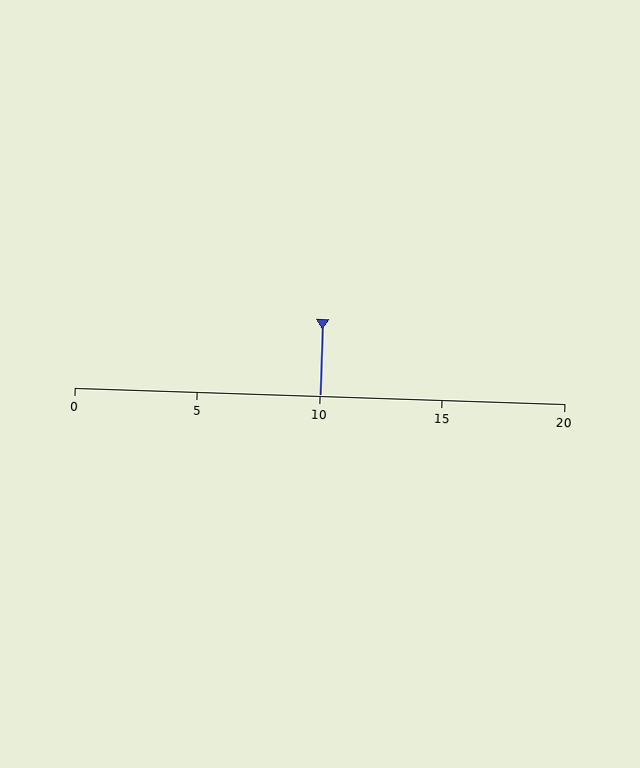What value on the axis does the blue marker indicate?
The marker indicates approximately 10.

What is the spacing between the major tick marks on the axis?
The major ticks are spaced 5 apart.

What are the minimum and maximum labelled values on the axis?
The axis runs from 0 to 20.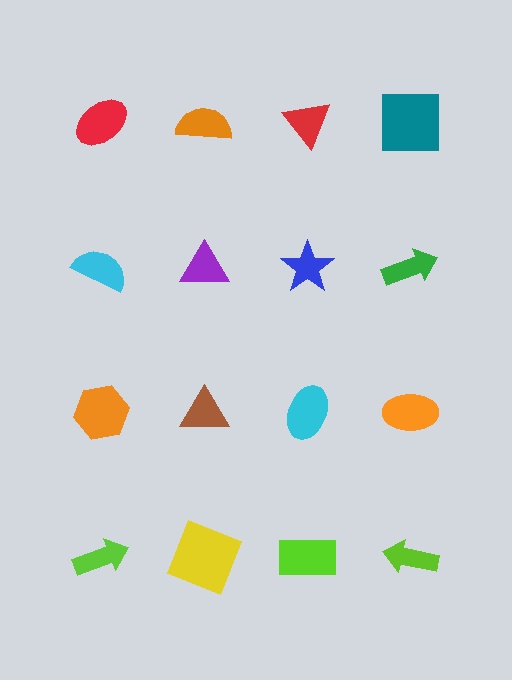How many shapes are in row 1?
4 shapes.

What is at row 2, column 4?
A green arrow.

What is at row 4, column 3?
A lime rectangle.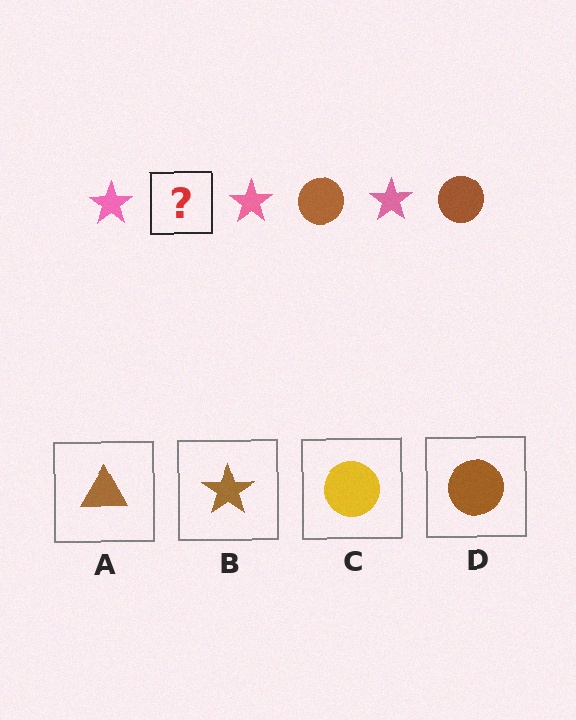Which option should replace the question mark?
Option D.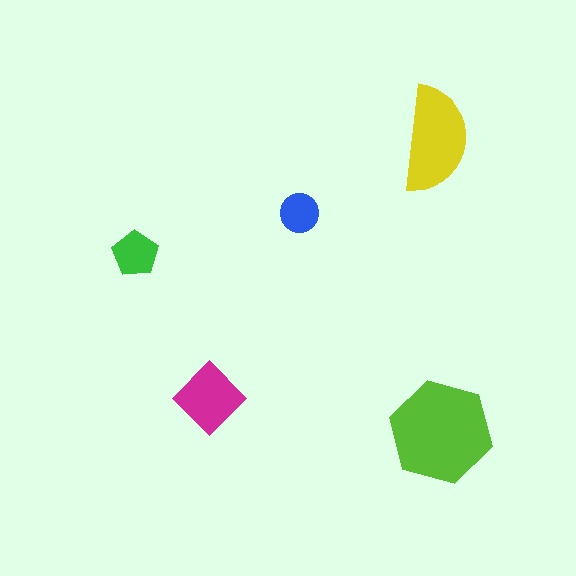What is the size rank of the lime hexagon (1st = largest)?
1st.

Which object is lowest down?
The lime hexagon is bottommost.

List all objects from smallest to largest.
The blue circle, the green pentagon, the magenta diamond, the yellow semicircle, the lime hexagon.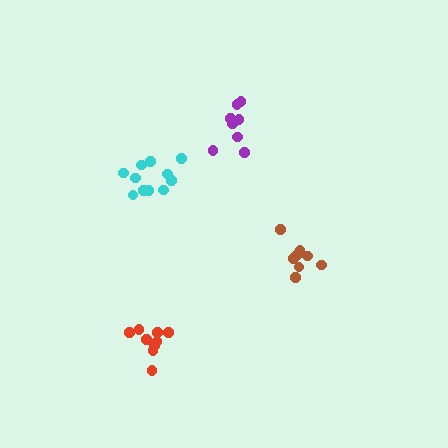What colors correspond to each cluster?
The clusters are colored: cyan, brown, purple, red.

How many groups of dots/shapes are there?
There are 4 groups.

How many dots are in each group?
Group 1: 11 dots, Group 2: 8 dots, Group 3: 8 dots, Group 4: 9 dots (36 total).